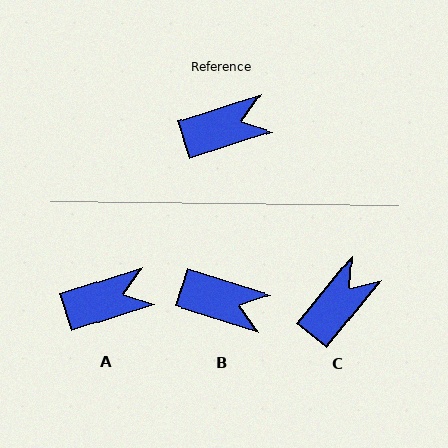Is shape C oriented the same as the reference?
No, it is off by about 33 degrees.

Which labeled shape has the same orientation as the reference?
A.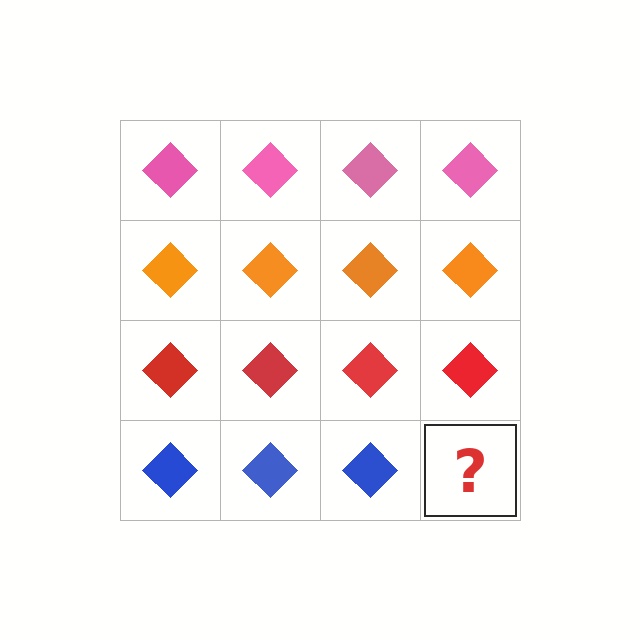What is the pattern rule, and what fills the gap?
The rule is that each row has a consistent color. The gap should be filled with a blue diamond.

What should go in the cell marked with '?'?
The missing cell should contain a blue diamond.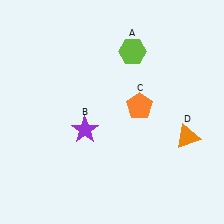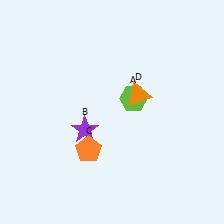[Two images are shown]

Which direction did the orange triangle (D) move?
The orange triangle (D) moved left.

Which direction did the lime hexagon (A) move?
The lime hexagon (A) moved down.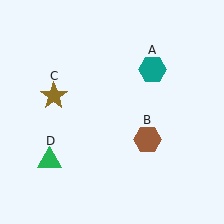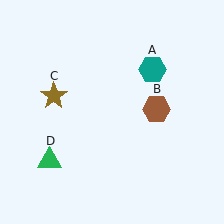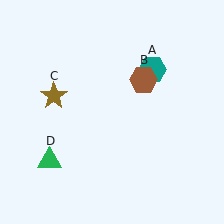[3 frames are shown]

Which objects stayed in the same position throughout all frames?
Teal hexagon (object A) and brown star (object C) and green triangle (object D) remained stationary.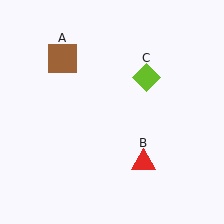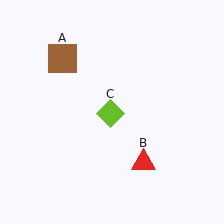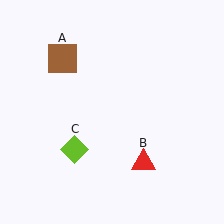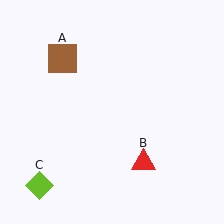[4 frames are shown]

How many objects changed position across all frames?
1 object changed position: lime diamond (object C).